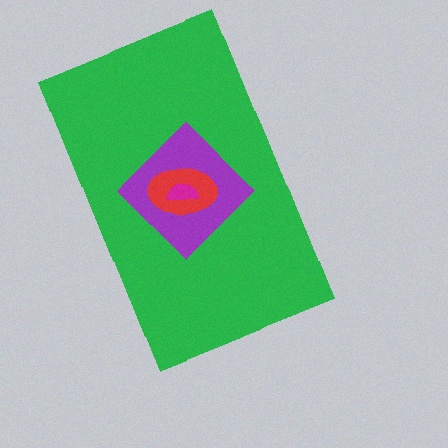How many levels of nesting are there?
4.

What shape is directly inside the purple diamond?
The red ellipse.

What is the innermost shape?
The magenta semicircle.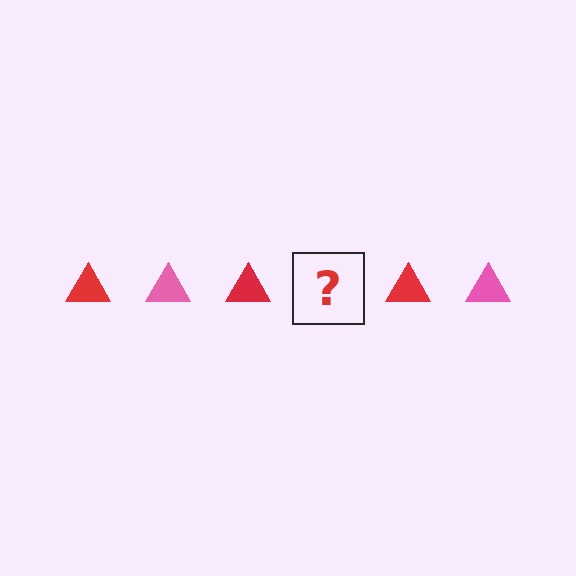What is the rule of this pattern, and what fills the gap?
The rule is that the pattern cycles through red, pink triangles. The gap should be filled with a pink triangle.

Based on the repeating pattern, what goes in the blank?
The blank should be a pink triangle.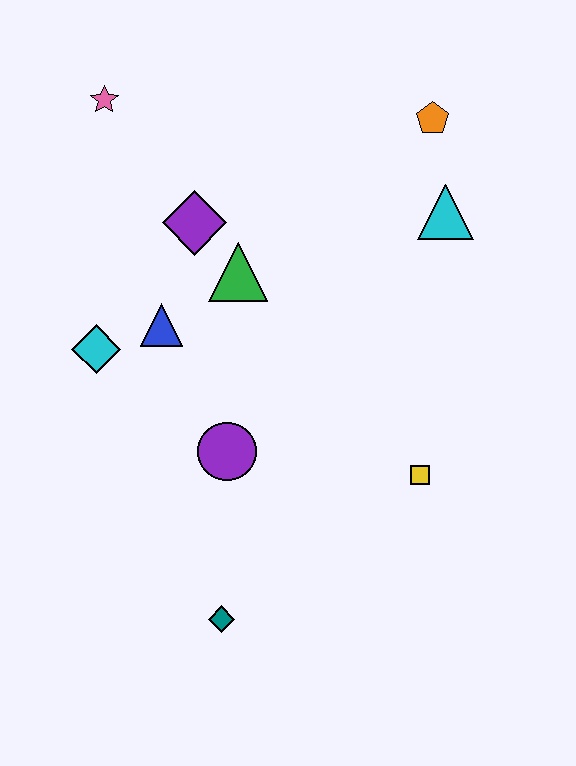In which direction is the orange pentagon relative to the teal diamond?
The orange pentagon is above the teal diamond.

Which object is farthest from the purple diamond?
The teal diamond is farthest from the purple diamond.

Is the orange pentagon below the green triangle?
No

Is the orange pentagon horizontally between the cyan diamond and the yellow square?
No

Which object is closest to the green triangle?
The purple diamond is closest to the green triangle.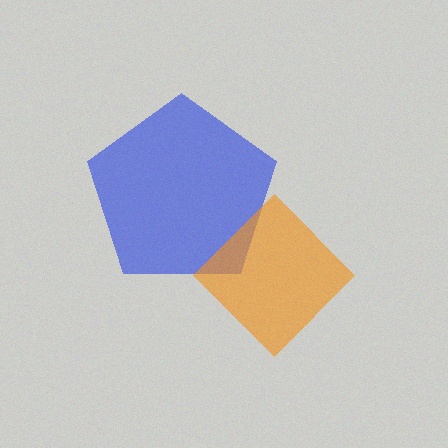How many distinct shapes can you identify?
There are 2 distinct shapes: a blue pentagon, an orange diamond.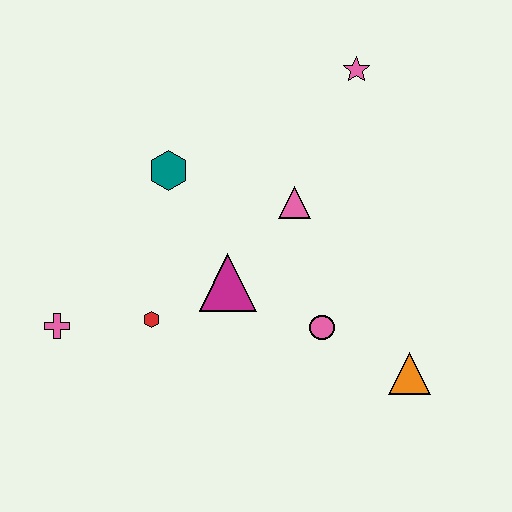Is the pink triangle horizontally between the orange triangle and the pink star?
No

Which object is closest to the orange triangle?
The pink circle is closest to the orange triangle.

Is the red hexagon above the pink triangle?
No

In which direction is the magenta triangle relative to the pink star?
The magenta triangle is below the pink star.